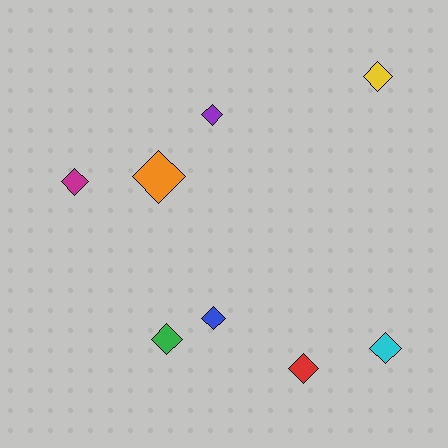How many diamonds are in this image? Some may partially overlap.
There are 8 diamonds.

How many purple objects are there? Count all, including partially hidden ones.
There is 1 purple object.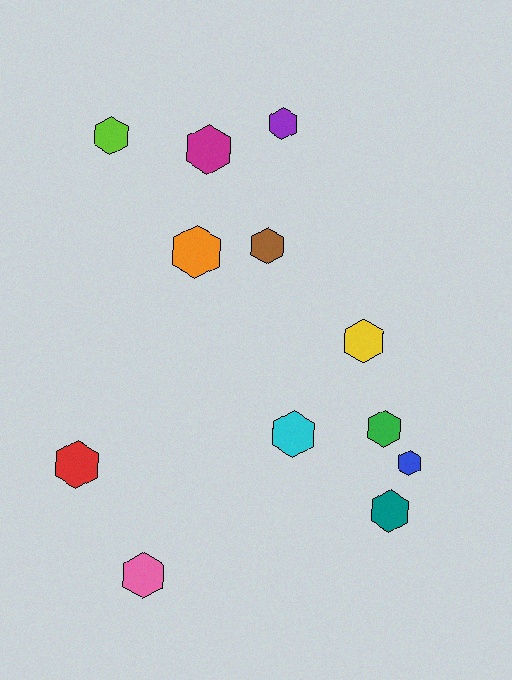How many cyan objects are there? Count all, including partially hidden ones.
There is 1 cyan object.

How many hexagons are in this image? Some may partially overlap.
There are 12 hexagons.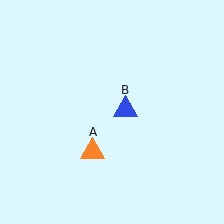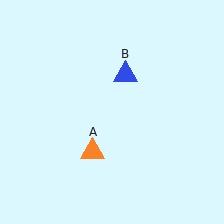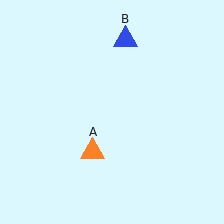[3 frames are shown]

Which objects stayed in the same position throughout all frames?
Orange triangle (object A) remained stationary.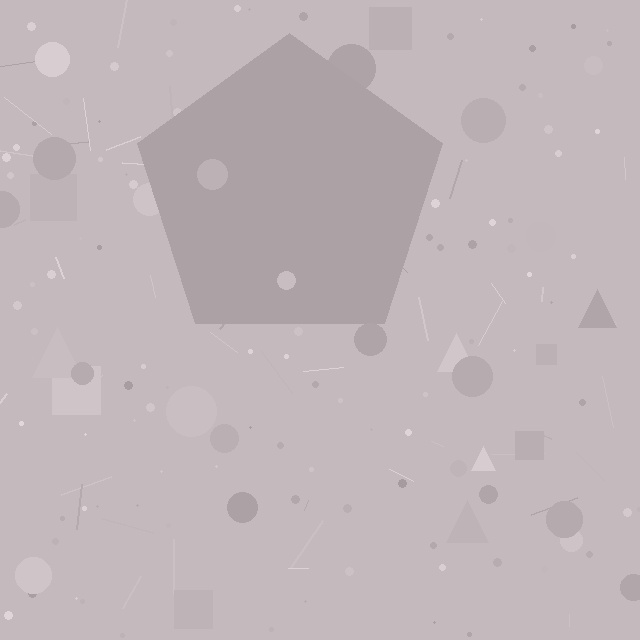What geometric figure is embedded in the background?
A pentagon is embedded in the background.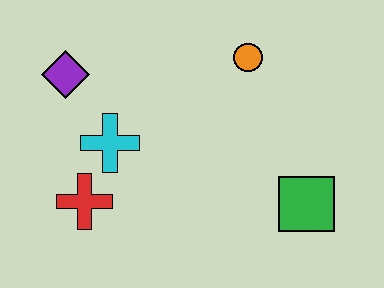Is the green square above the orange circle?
No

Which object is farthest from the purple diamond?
The green square is farthest from the purple diamond.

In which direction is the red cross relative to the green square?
The red cross is to the left of the green square.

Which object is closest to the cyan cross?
The red cross is closest to the cyan cross.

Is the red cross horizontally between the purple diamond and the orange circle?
Yes